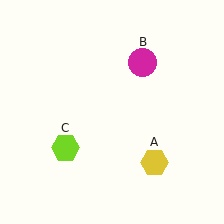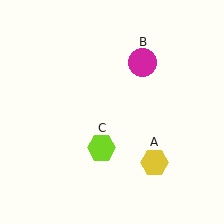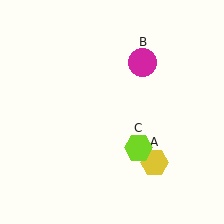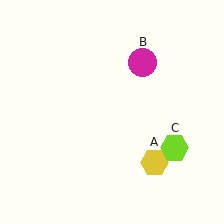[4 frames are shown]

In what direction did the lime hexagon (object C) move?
The lime hexagon (object C) moved right.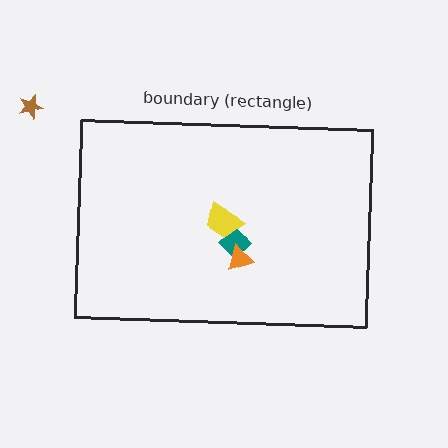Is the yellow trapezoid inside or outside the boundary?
Inside.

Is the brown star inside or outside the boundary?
Outside.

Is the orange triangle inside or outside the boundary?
Inside.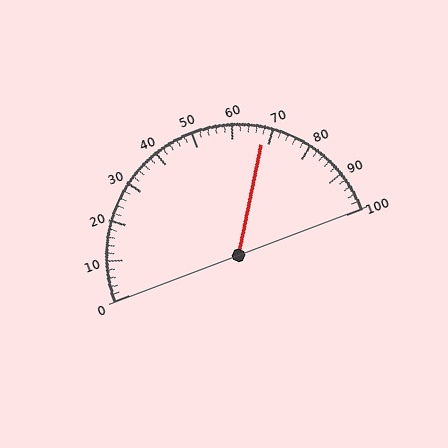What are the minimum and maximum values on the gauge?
The gauge ranges from 0 to 100.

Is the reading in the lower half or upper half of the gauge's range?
The reading is in the upper half of the range (0 to 100).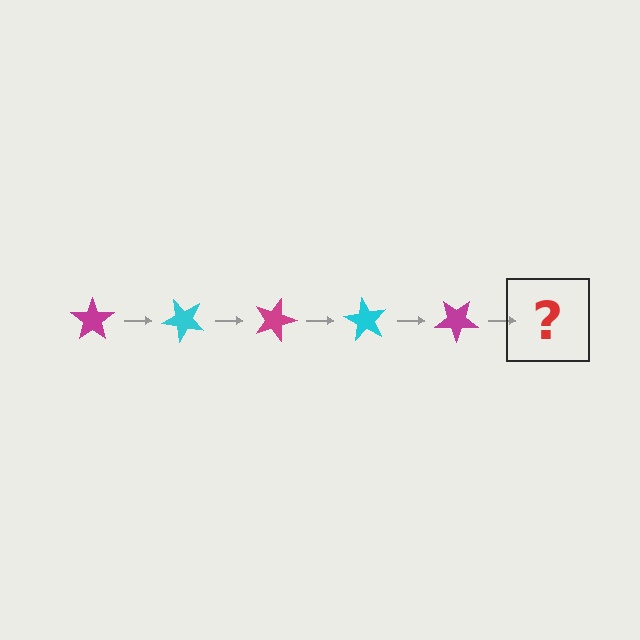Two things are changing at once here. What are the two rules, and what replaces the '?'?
The two rules are that it rotates 45 degrees each step and the color cycles through magenta and cyan. The '?' should be a cyan star, rotated 225 degrees from the start.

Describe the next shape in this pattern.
It should be a cyan star, rotated 225 degrees from the start.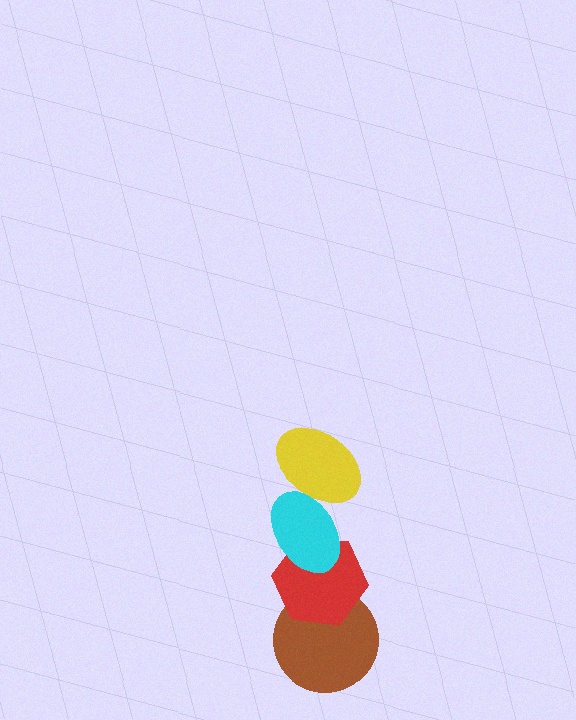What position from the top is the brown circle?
The brown circle is 4th from the top.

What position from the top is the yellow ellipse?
The yellow ellipse is 1st from the top.